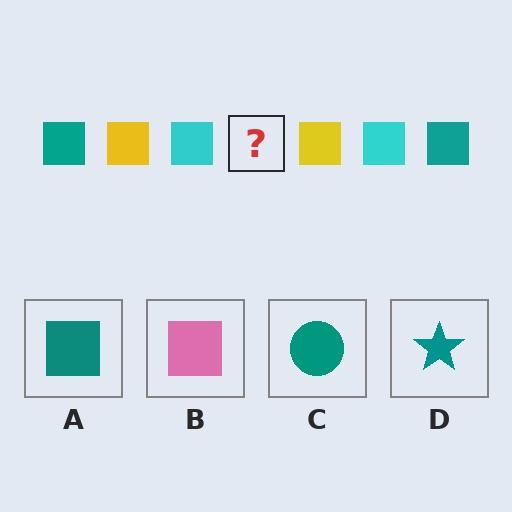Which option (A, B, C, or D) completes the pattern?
A.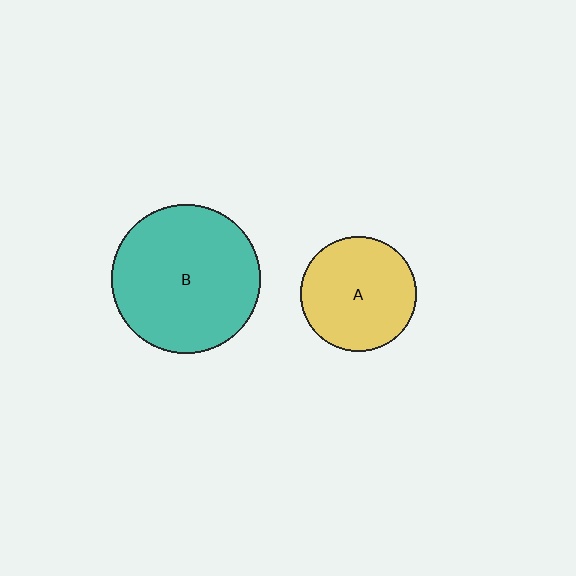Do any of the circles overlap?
No, none of the circles overlap.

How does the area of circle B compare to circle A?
Approximately 1.7 times.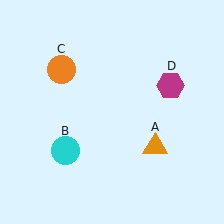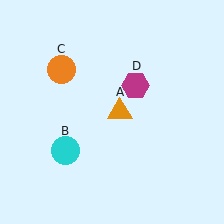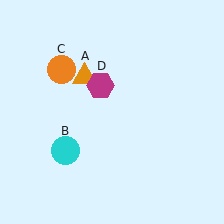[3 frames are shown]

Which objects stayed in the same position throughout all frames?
Cyan circle (object B) and orange circle (object C) remained stationary.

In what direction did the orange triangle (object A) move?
The orange triangle (object A) moved up and to the left.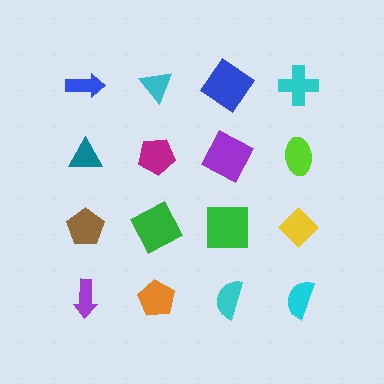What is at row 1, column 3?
A blue diamond.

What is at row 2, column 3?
A purple square.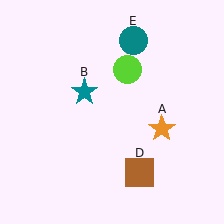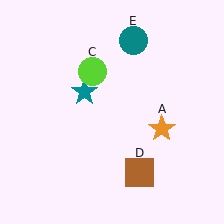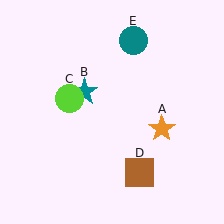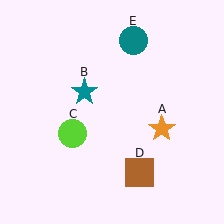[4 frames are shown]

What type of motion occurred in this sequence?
The lime circle (object C) rotated counterclockwise around the center of the scene.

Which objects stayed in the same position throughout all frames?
Orange star (object A) and teal star (object B) and brown square (object D) and teal circle (object E) remained stationary.